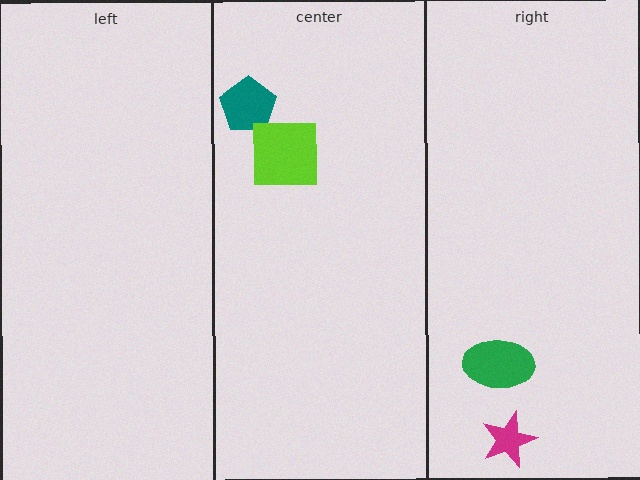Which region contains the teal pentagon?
The center region.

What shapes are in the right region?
The green ellipse, the magenta star.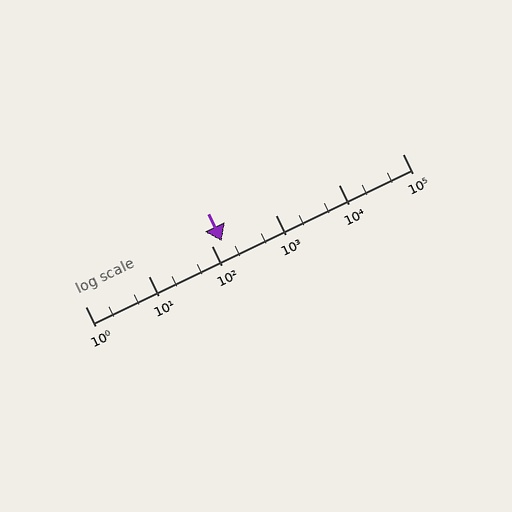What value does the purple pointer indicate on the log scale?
The pointer indicates approximately 140.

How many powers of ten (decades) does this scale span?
The scale spans 5 decades, from 1 to 100000.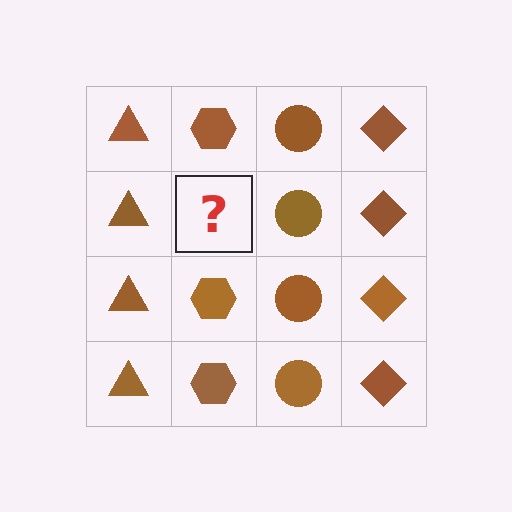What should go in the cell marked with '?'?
The missing cell should contain a brown hexagon.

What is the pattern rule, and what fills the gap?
The rule is that each column has a consistent shape. The gap should be filled with a brown hexagon.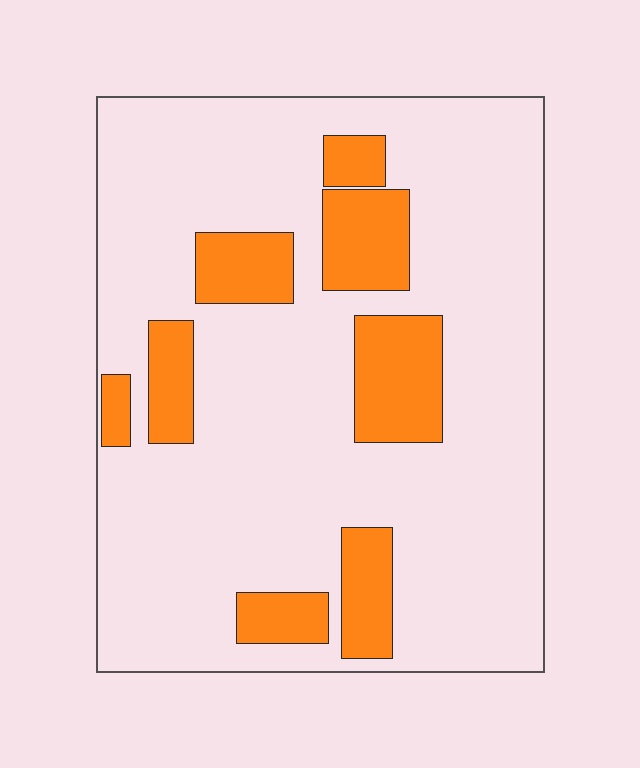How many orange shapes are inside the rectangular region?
8.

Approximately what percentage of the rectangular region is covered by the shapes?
Approximately 20%.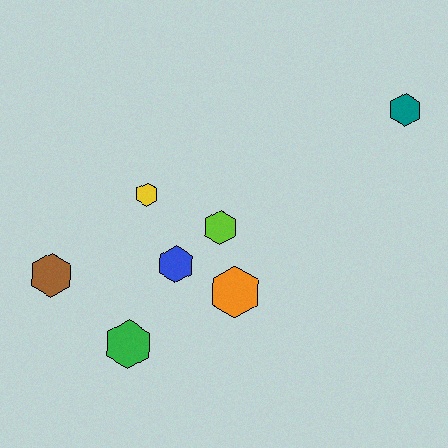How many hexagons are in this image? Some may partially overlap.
There are 7 hexagons.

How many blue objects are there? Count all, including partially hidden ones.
There is 1 blue object.